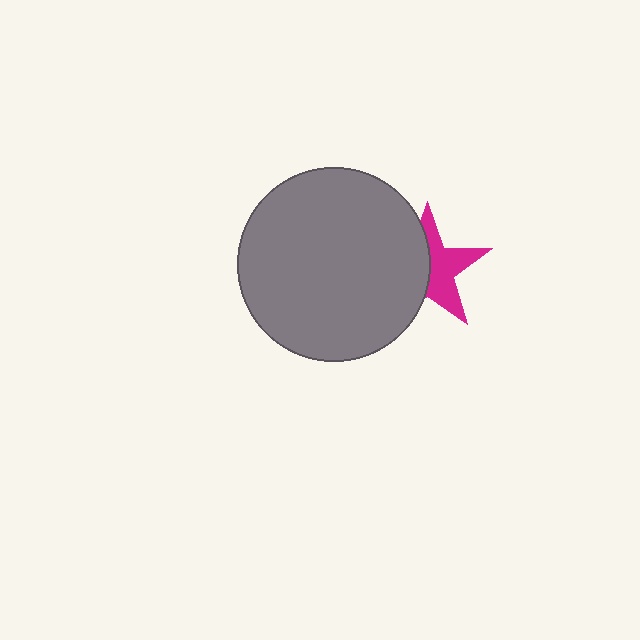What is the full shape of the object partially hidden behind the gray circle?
The partially hidden object is a magenta star.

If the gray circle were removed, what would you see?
You would see the complete magenta star.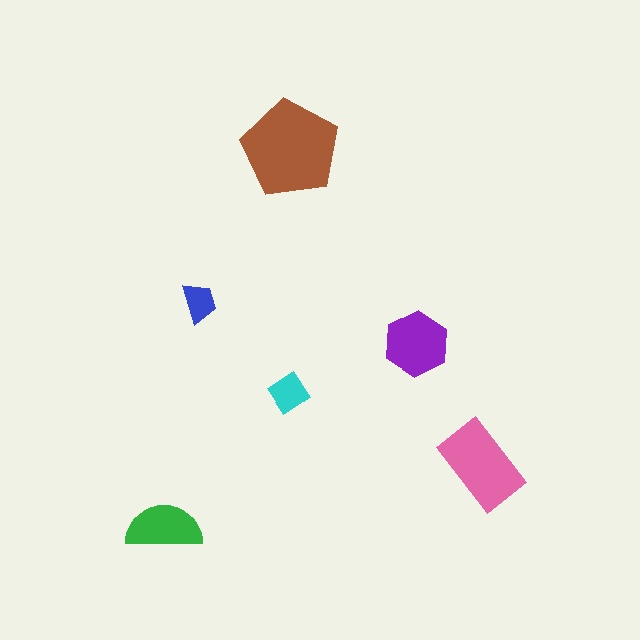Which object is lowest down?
The green semicircle is bottommost.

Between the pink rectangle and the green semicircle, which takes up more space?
The pink rectangle.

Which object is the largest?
The brown pentagon.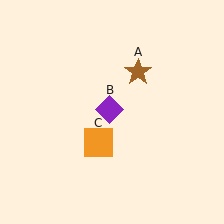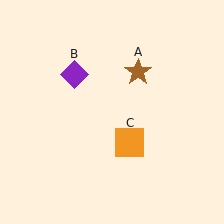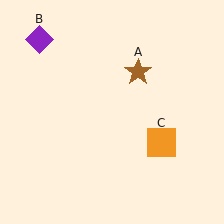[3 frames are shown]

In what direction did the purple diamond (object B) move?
The purple diamond (object B) moved up and to the left.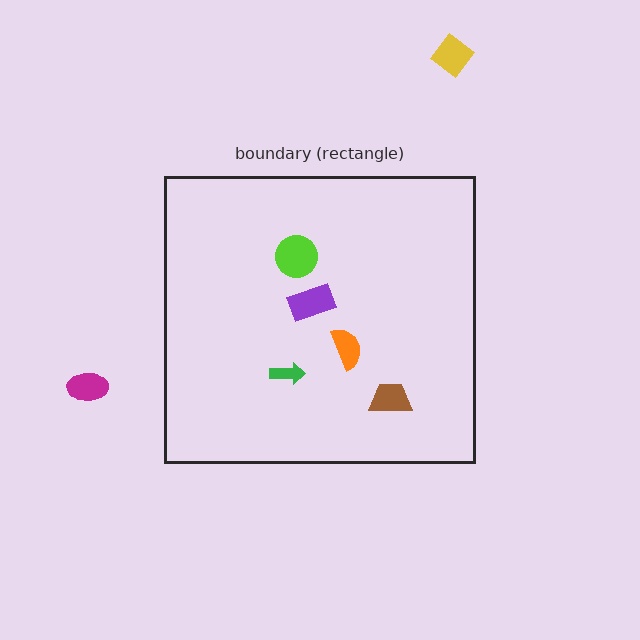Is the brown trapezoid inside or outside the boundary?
Inside.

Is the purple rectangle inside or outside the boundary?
Inside.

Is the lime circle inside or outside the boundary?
Inside.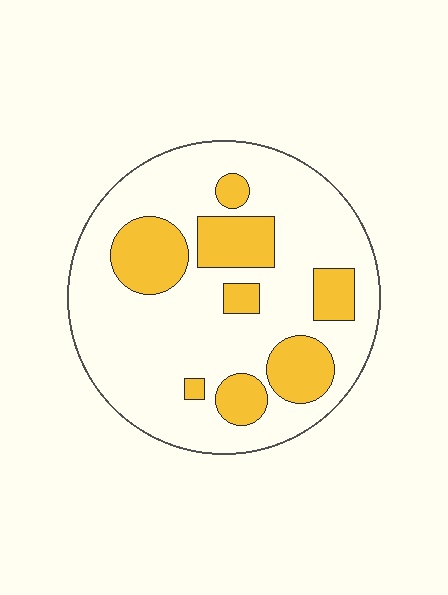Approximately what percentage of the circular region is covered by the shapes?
Approximately 25%.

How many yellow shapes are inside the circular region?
8.